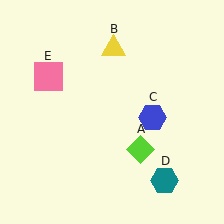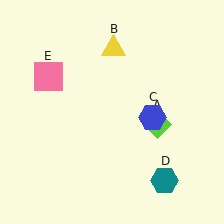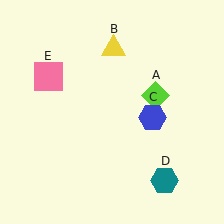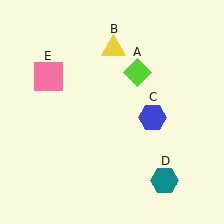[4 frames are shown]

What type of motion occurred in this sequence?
The lime diamond (object A) rotated counterclockwise around the center of the scene.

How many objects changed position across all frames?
1 object changed position: lime diamond (object A).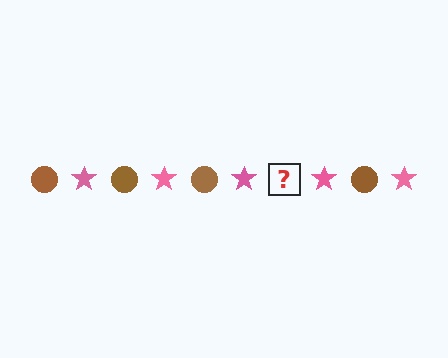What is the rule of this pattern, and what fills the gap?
The rule is that the pattern alternates between brown circle and pink star. The gap should be filled with a brown circle.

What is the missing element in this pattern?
The missing element is a brown circle.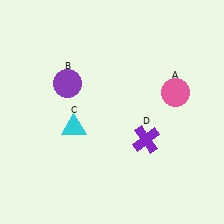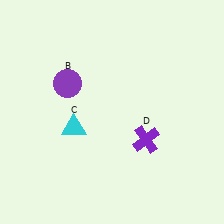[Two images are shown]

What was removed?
The pink circle (A) was removed in Image 2.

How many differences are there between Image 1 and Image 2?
There is 1 difference between the two images.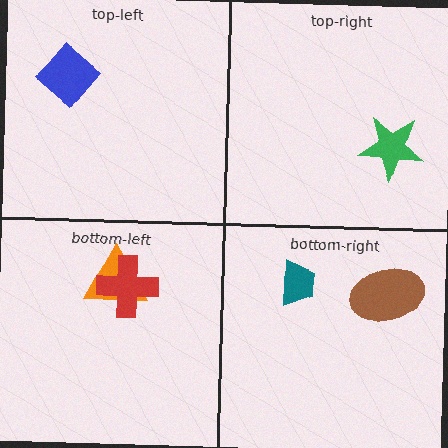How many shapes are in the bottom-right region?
2.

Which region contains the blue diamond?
The top-left region.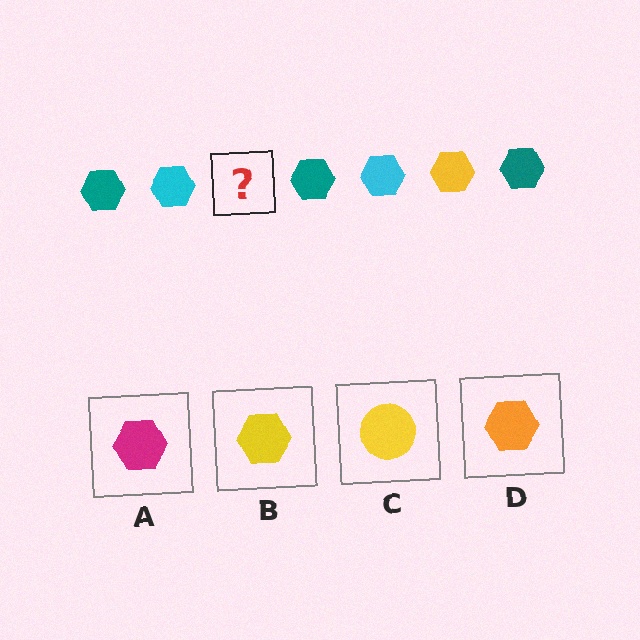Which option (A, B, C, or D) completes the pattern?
B.